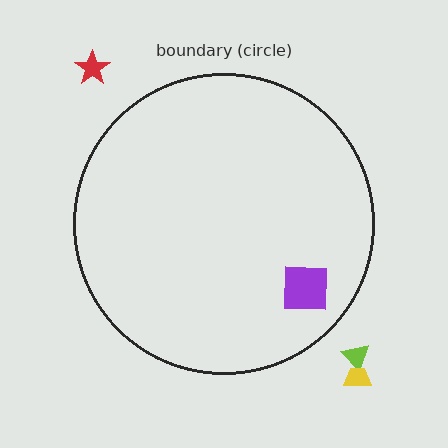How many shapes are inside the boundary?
1 inside, 3 outside.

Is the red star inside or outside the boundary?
Outside.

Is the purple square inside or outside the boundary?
Inside.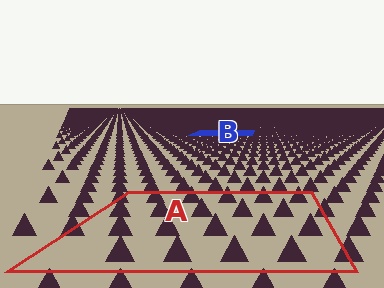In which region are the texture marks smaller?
The texture marks are smaller in region B, because it is farther away.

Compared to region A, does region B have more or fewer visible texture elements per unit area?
Region B has more texture elements per unit area — they are packed more densely because it is farther away.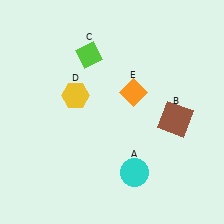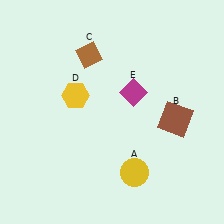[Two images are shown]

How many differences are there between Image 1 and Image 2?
There are 3 differences between the two images.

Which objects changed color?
A changed from cyan to yellow. C changed from lime to brown. E changed from orange to magenta.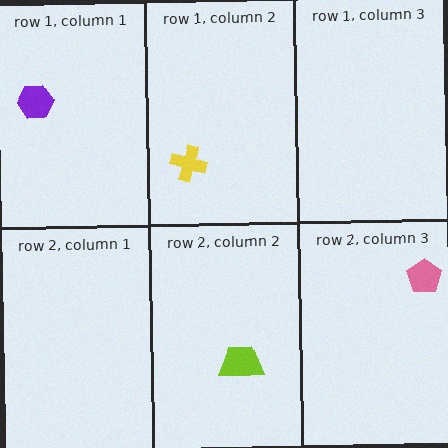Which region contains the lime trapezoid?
The row 2, column 2 region.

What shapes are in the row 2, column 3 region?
The pink pentagon.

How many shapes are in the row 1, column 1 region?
1.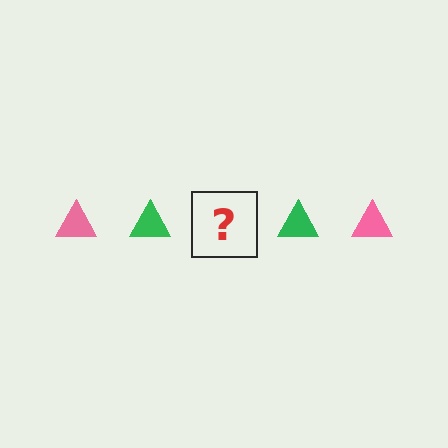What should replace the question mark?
The question mark should be replaced with a pink triangle.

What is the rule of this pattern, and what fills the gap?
The rule is that the pattern cycles through pink, green triangles. The gap should be filled with a pink triangle.